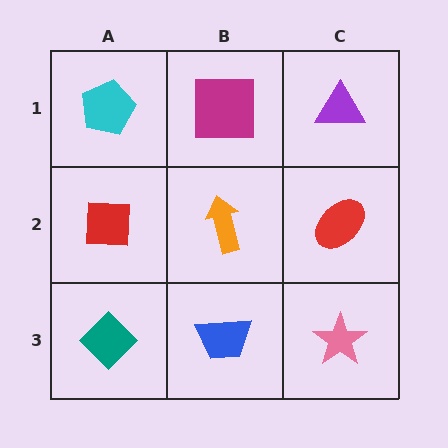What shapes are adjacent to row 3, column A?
A red square (row 2, column A), a blue trapezoid (row 3, column B).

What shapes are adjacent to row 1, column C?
A red ellipse (row 2, column C), a magenta square (row 1, column B).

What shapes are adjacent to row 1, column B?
An orange arrow (row 2, column B), a cyan pentagon (row 1, column A), a purple triangle (row 1, column C).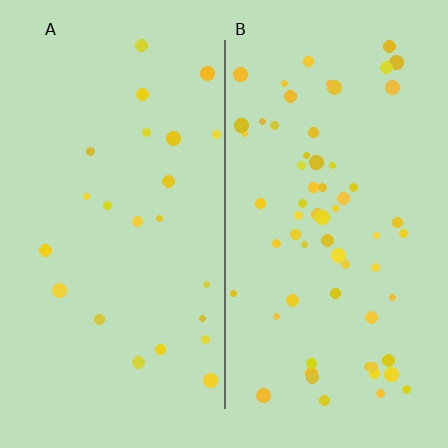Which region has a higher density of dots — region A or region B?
B (the right).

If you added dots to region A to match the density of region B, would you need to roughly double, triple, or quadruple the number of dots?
Approximately triple.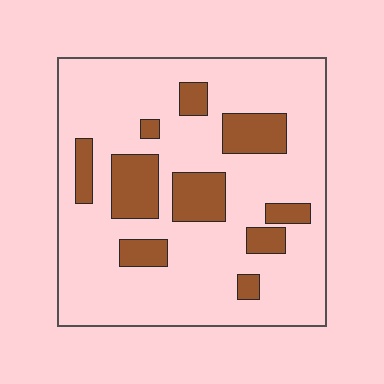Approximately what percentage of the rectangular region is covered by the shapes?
Approximately 20%.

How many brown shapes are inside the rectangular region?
10.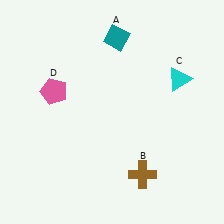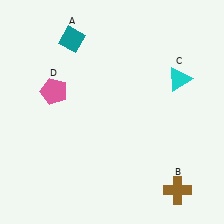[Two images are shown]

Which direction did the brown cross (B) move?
The brown cross (B) moved right.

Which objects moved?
The objects that moved are: the teal diamond (A), the brown cross (B).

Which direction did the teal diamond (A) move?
The teal diamond (A) moved left.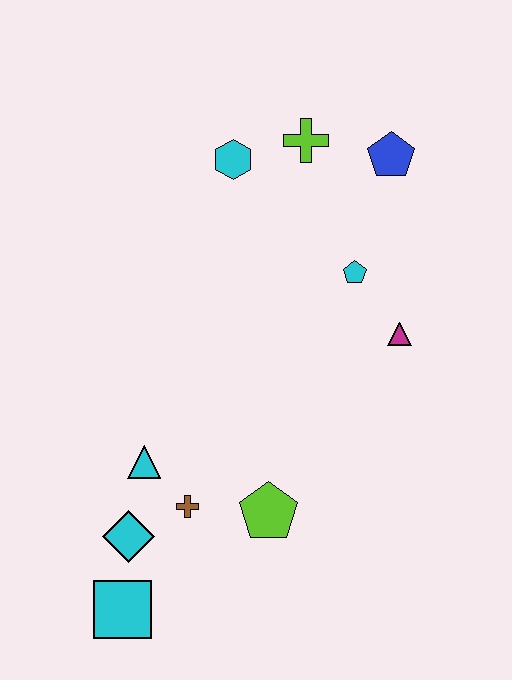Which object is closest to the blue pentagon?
The lime cross is closest to the blue pentagon.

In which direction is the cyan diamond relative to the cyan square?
The cyan diamond is above the cyan square.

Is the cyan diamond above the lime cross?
No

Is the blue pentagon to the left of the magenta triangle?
Yes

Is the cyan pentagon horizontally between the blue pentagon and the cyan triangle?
Yes